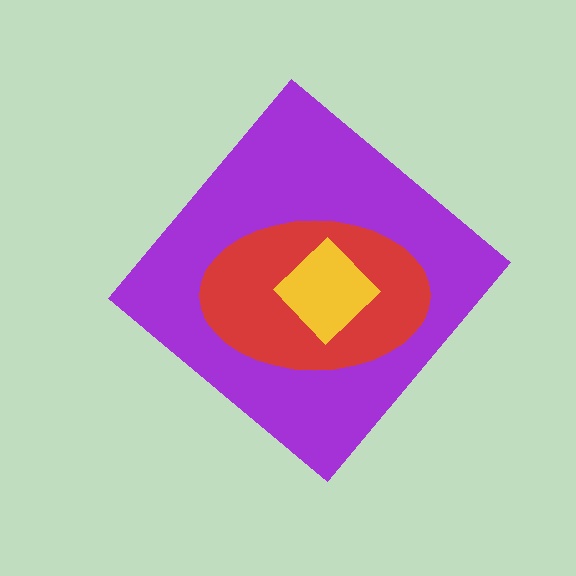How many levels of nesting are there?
3.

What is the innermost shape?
The yellow diamond.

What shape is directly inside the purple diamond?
The red ellipse.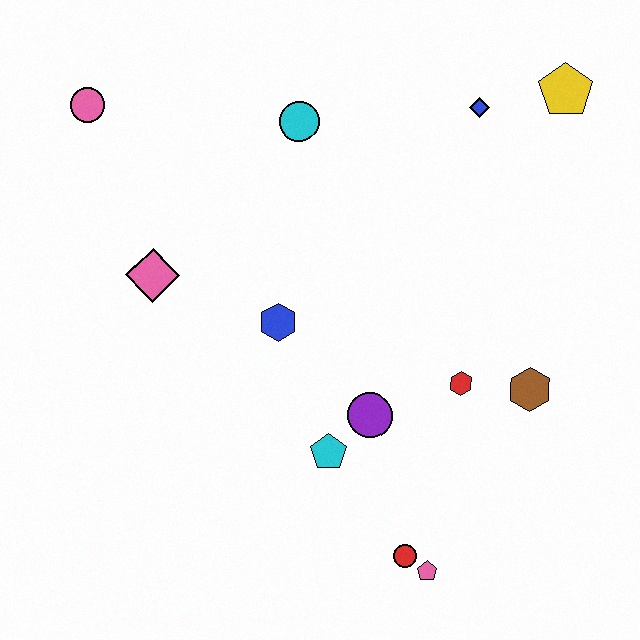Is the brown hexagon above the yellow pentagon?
No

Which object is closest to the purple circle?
The cyan pentagon is closest to the purple circle.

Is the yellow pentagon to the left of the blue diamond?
No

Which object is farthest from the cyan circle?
The pink pentagon is farthest from the cyan circle.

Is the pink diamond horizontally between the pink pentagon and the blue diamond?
No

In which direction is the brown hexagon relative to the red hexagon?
The brown hexagon is to the right of the red hexagon.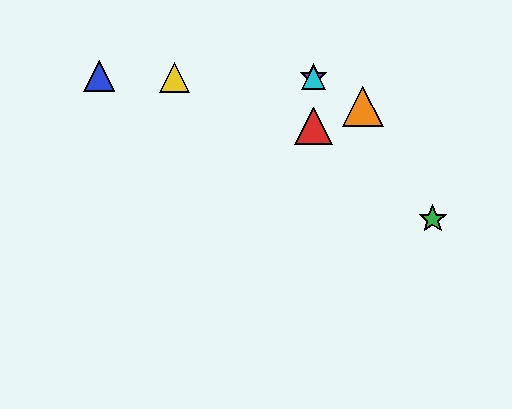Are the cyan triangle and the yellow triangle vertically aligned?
No, the cyan triangle is at x≈313 and the yellow triangle is at x≈174.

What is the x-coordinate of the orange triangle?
The orange triangle is at x≈363.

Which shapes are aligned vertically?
The red triangle, the purple star, the cyan triangle are aligned vertically.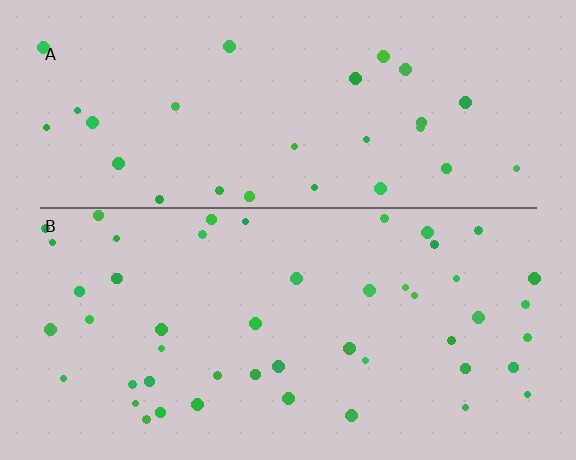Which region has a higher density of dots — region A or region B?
B (the bottom).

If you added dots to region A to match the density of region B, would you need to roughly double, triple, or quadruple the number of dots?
Approximately double.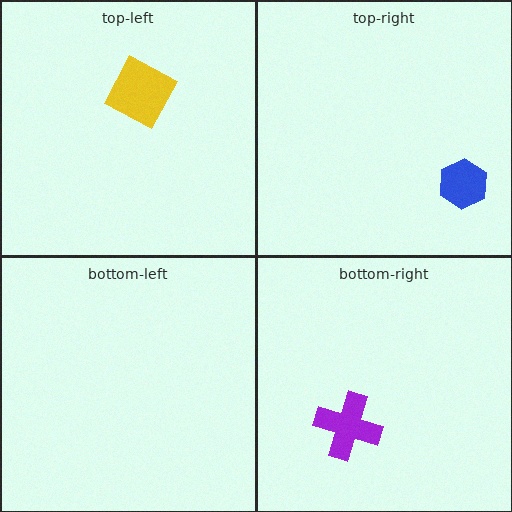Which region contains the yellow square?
The top-left region.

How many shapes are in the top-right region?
1.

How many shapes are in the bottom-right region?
1.